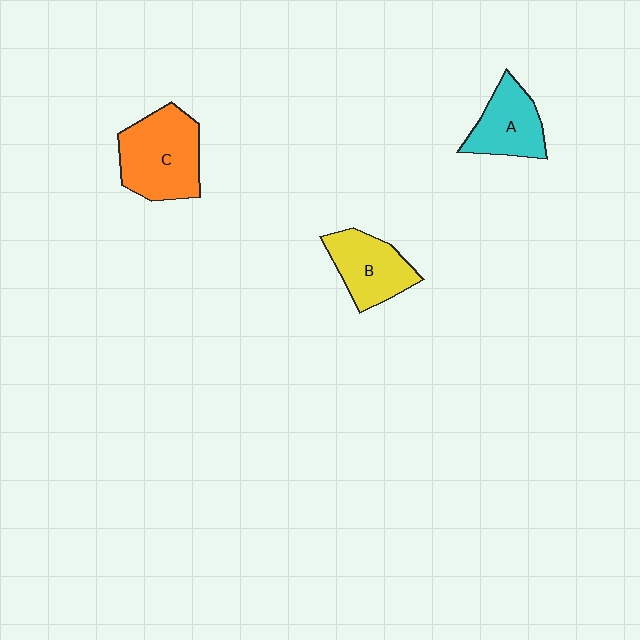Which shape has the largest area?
Shape C (orange).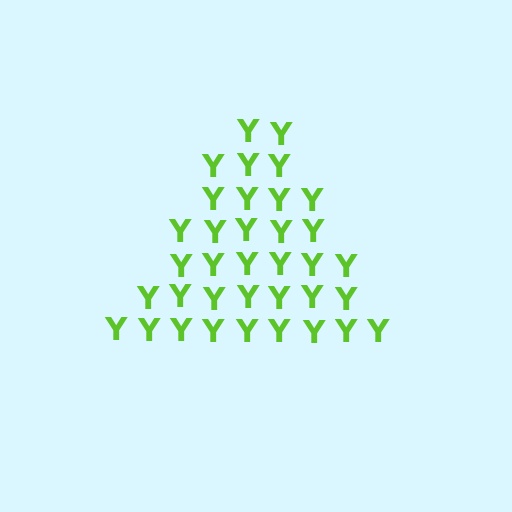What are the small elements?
The small elements are letter Y's.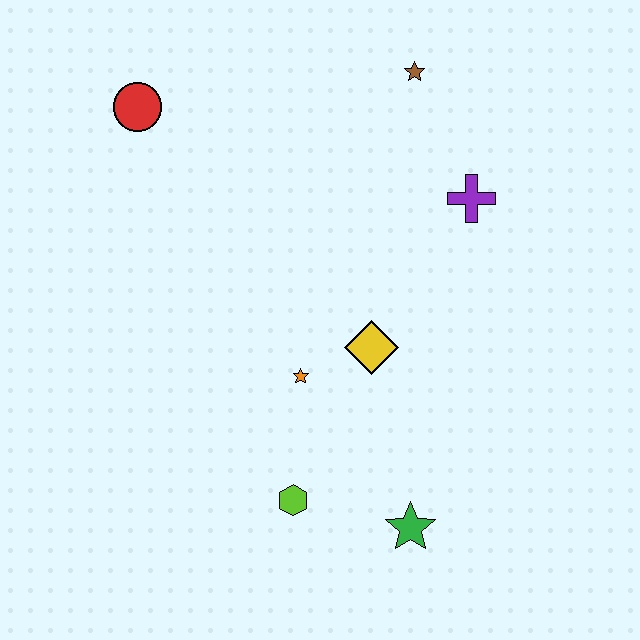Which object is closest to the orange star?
The yellow diamond is closest to the orange star.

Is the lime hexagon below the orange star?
Yes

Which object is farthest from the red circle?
The green star is farthest from the red circle.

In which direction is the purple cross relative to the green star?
The purple cross is above the green star.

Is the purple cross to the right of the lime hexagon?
Yes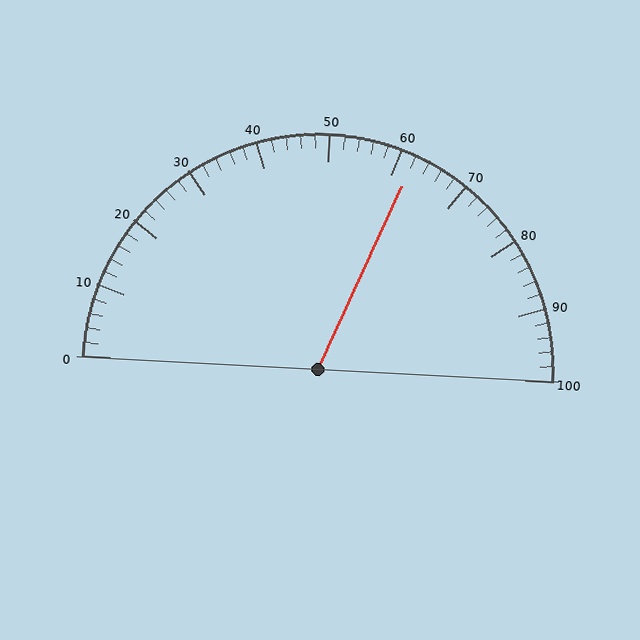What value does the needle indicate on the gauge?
The needle indicates approximately 62.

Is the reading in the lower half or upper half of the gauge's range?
The reading is in the upper half of the range (0 to 100).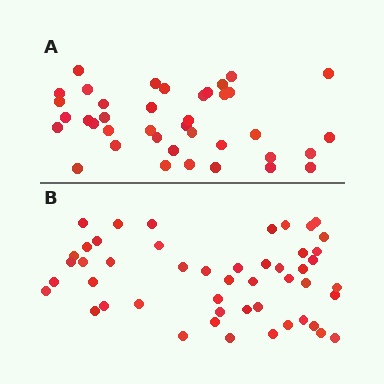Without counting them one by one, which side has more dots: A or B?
Region B (the bottom region) has more dots.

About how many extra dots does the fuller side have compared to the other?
Region B has roughly 10 or so more dots than region A.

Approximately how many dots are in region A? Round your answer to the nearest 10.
About 40 dots. (The exact count is 39, which rounds to 40.)